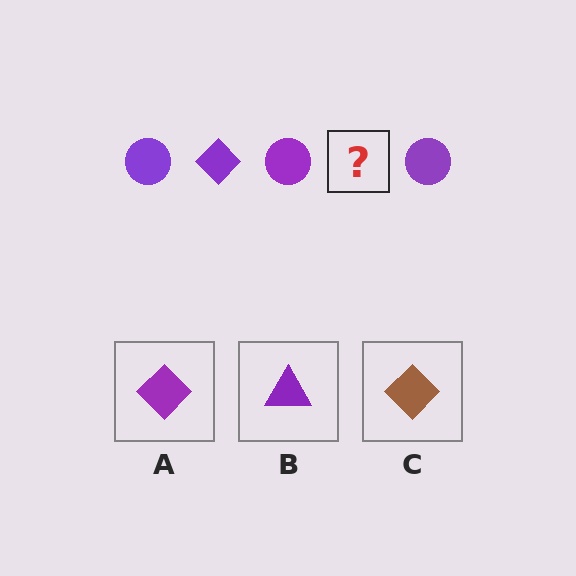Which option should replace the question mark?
Option A.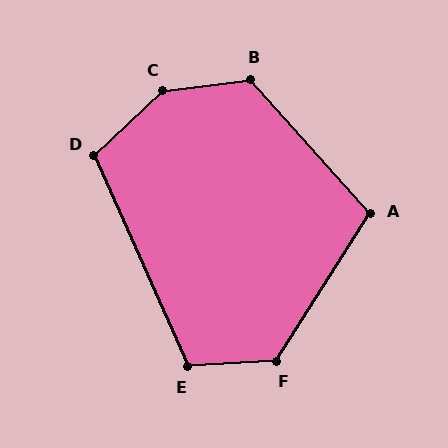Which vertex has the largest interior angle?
C, at approximately 144 degrees.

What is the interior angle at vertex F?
Approximately 126 degrees (obtuse).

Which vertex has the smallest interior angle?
A, at approximately 106 degrees.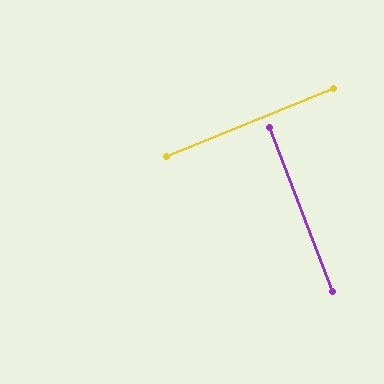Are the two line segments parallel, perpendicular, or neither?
Perpendicular — they meet at approximately 89°.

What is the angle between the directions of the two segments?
Approximately 89 degrees.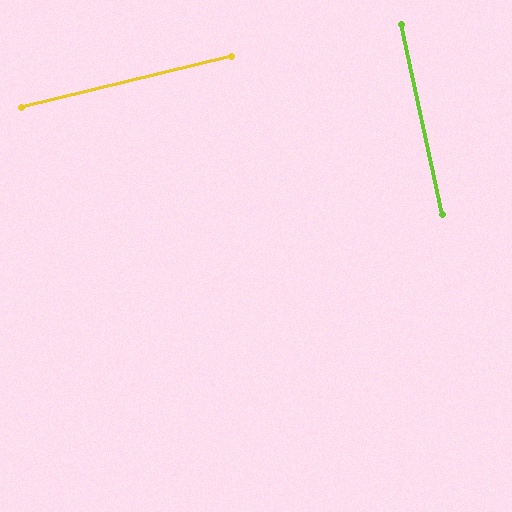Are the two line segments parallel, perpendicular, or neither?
Perpendicular — they meet at approximately 89°.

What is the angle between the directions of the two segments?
Approximately 89 degrees.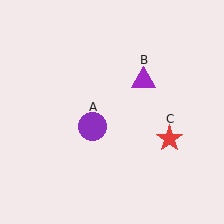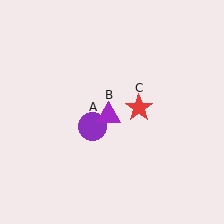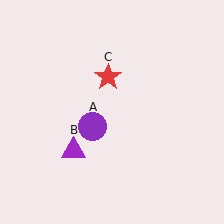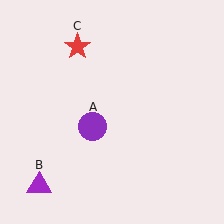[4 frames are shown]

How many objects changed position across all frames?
2 objects changed position: purple triangle (object B), red star (object C).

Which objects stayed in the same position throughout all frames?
Purple circle (object A) remained stationary.